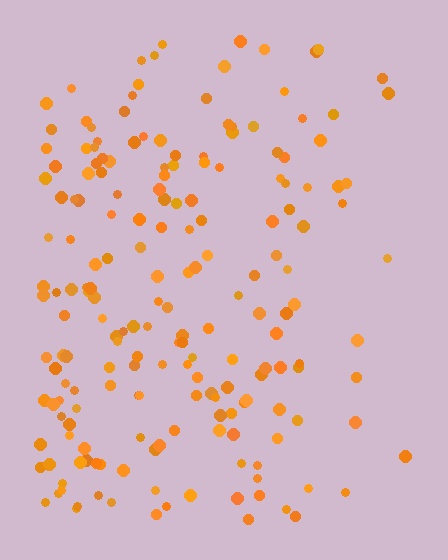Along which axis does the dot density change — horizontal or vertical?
Horizontal.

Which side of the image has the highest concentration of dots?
The left.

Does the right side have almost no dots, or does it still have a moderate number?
Still a moderate number, just noticeably fewer than the left.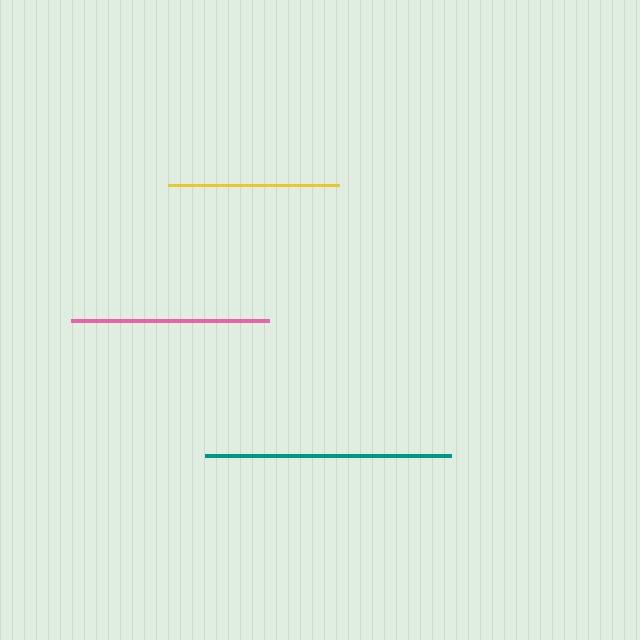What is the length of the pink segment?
The pink segment is approximately 198 pixels long.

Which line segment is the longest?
The teal line is the longest at approximately 246 pixels.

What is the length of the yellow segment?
The yellow segment is approximately 171 pixels long.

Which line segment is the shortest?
The yellow line is the shortest at approximately 171 pixels.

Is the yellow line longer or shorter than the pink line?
The pink line is longer than the yellow line.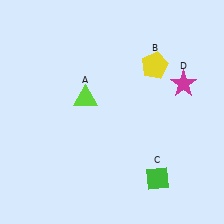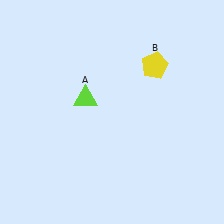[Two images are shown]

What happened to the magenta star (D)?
The magenta star (D) was removed in Image 2. It was in the top-right area of Image 1.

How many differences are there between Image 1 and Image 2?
There are 2 differences between the two images.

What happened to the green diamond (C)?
The green diamond (C) was removed in Image 2. It was in the bottom-right area of Image 1.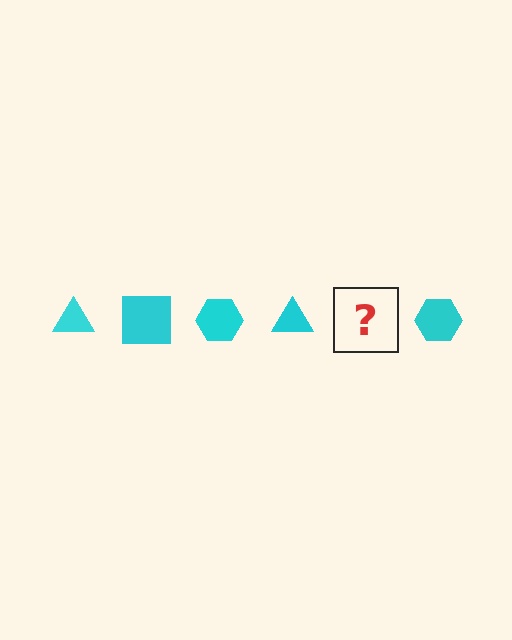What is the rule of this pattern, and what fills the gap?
The rule is that the pattern cycles through triangle, square, hexagon shapes in cyan. The gap should be filled with a cyan square.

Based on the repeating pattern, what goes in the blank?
The blank should be a cyan square.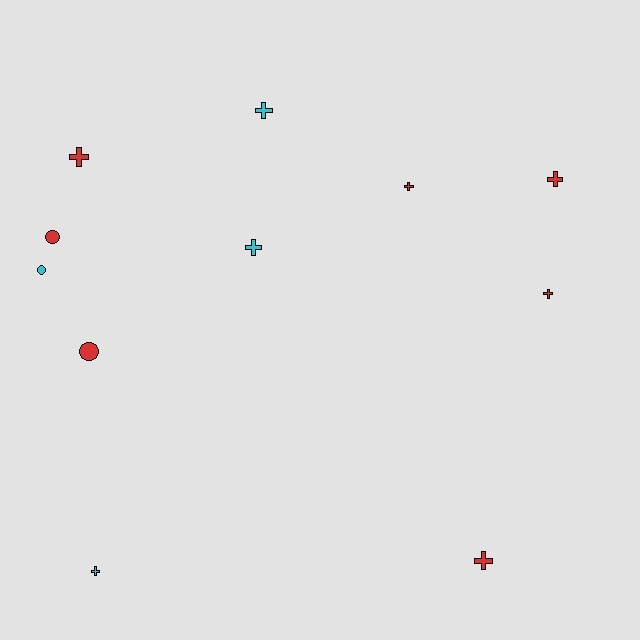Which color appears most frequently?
Red, with 7 objects.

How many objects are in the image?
There are 11 objects.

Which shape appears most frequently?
Cross, with 8 objects.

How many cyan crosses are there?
There are 3 cyan crosses.